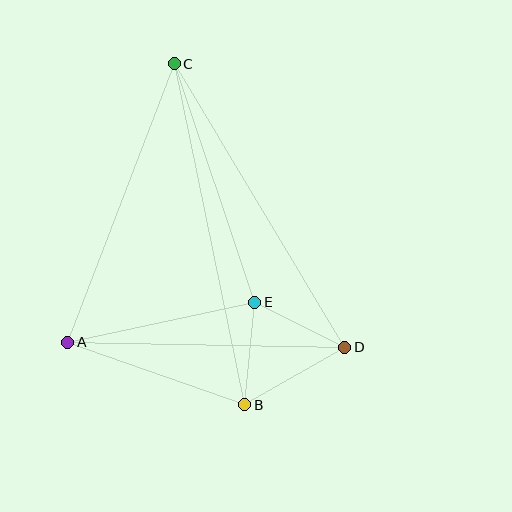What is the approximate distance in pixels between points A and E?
The distance between A and E is approximately 191 pixels.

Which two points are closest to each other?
Points D and E are closest to each other.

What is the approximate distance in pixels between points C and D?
The distance between C and D is approximately 331 pixels.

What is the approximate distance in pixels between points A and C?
The distance between A and C is approximately 298 pixels.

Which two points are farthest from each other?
Points B and C are farthest from each other.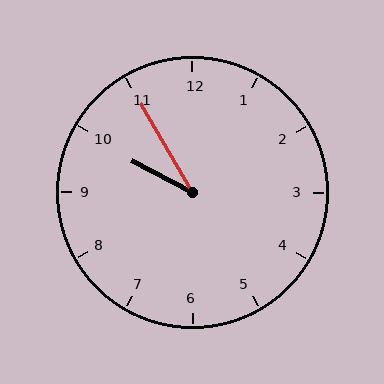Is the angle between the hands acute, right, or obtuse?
It is acute.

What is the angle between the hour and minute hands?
Approximately 32 degrees.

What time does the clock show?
9:55.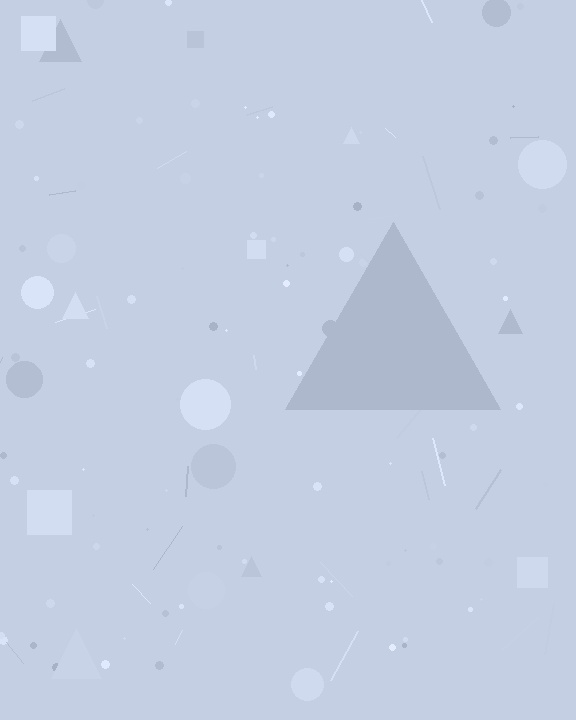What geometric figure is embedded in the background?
A triangle is embedded in the background.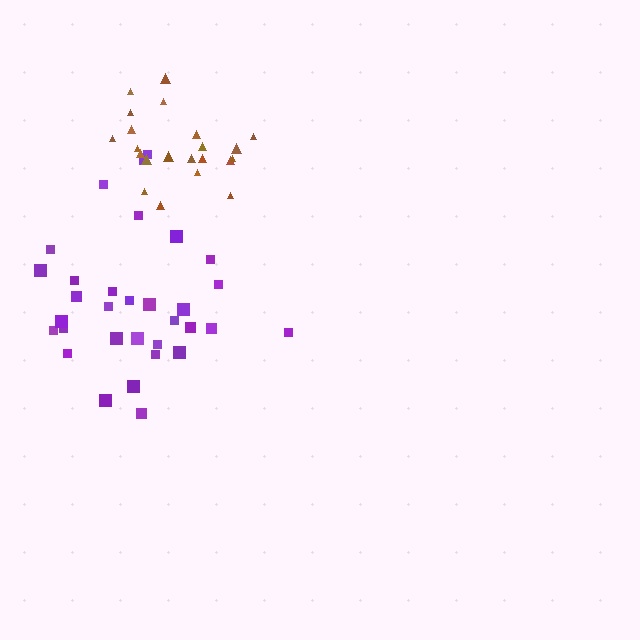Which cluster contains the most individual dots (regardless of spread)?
Purple (32).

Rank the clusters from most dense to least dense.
brown, purple.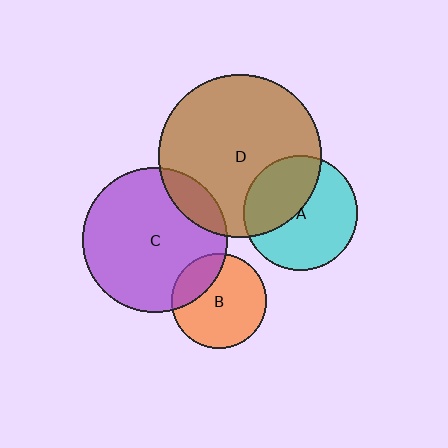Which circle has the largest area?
Circle D (brown).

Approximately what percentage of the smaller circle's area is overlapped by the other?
Approximately 25%.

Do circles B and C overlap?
Yes.